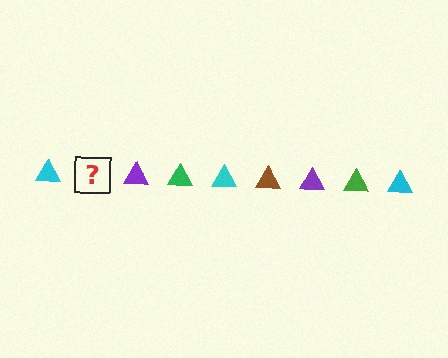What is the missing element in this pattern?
The missing element is a brown triangle.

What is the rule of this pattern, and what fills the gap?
The rule is that the pattern cycles through cyan, brown, purple, green triangles. The gap should be filled with a brown triangle.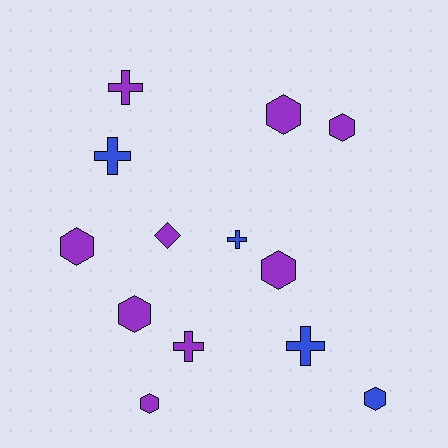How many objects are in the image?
There are 13 objects.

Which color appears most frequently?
Purple, with 9 objects.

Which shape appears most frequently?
Hexagon, with 7 objects.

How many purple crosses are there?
There are 2 purple crosses.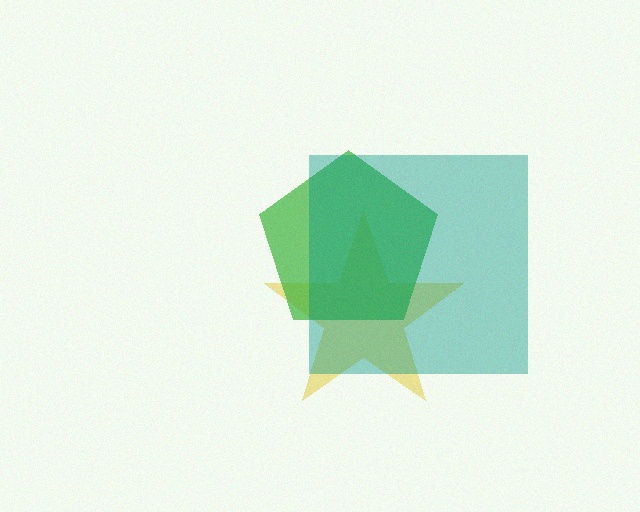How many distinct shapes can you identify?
There are 3 distinct shapes: a yellow star, a green pentagon, a teal square.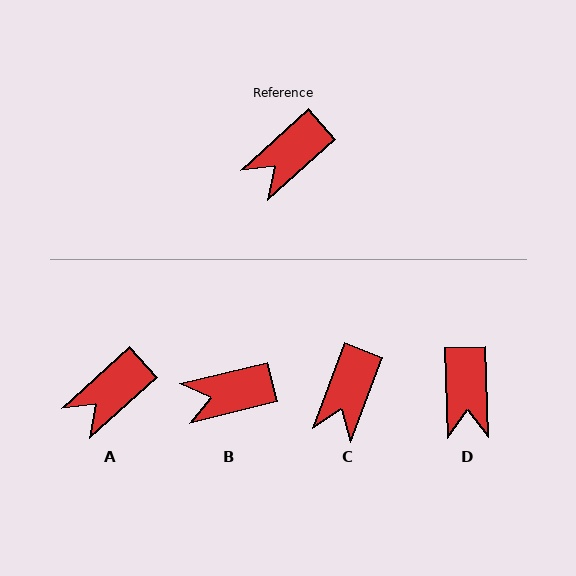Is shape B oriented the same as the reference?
No, it is off by about 29 degrees.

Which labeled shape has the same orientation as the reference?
A.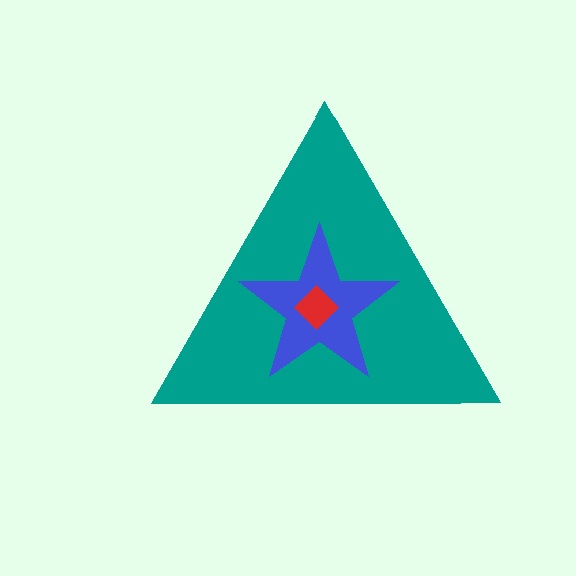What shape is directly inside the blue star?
The red diamond.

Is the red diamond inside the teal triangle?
Yes.